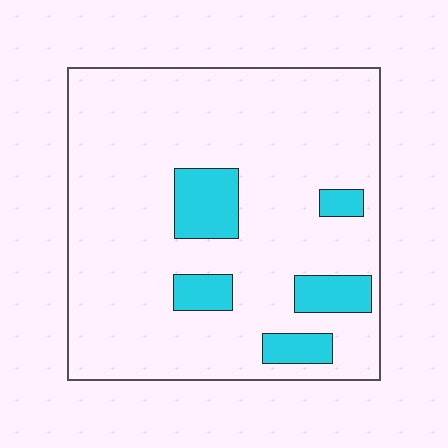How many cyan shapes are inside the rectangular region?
5.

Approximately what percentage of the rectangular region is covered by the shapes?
Approximately 15%.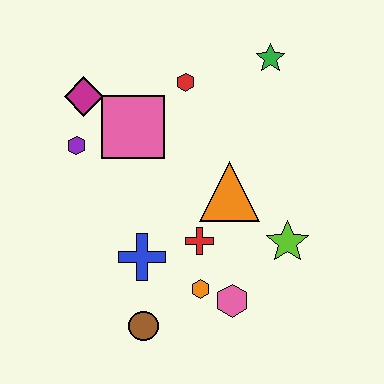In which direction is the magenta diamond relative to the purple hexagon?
The magenta diamond is above the purple hexagon.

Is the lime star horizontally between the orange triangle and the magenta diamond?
No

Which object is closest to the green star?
The red hexagon is closest to the green star.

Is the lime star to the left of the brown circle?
No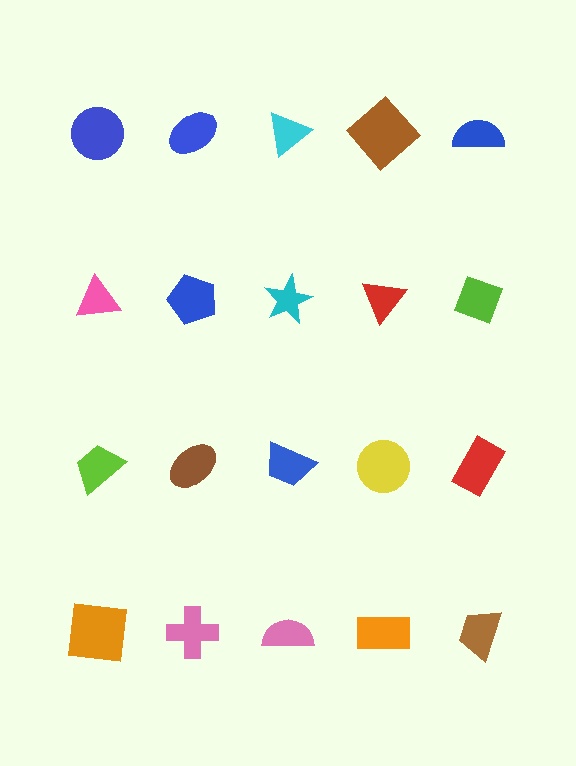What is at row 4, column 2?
A pink cross.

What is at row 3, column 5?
A red rectangle.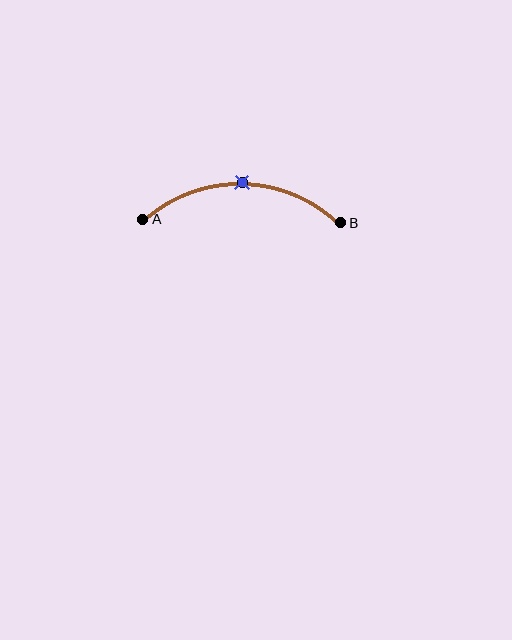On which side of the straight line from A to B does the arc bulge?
The arc bulges above the straight line connecting A and B.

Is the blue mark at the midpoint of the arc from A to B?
Yes. The blue mark lies on the arc at equal arc-length from both A and B — it is the arc midpoint.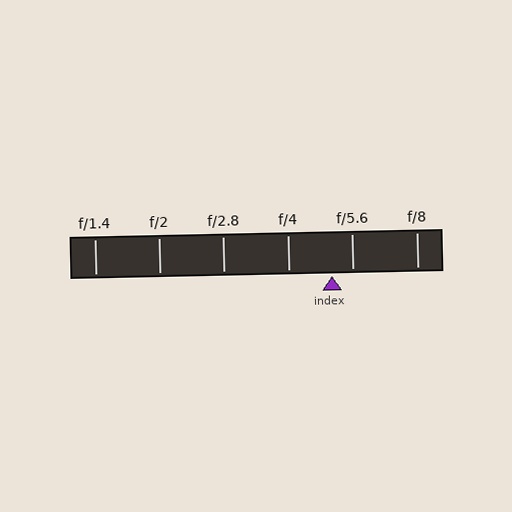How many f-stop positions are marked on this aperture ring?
There are 6 f-stop positions marked.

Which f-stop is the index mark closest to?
The index mark is closest to f/5.6.